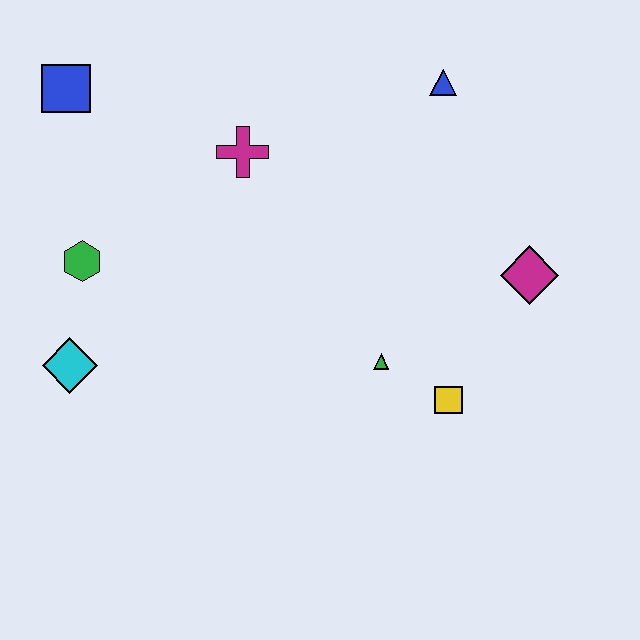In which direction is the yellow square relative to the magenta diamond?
The yellow square is below the magenta diamond.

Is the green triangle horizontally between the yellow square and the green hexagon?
Yes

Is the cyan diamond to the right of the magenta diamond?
No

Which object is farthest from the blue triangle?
The cyan diamond is farthest from the blue triangle.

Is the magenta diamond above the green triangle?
Yes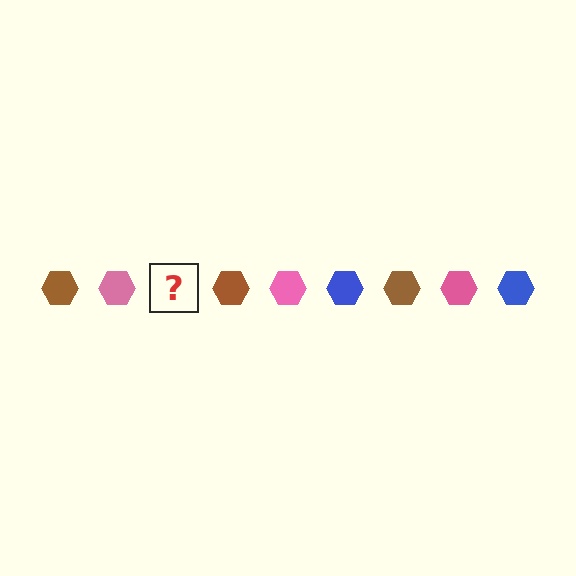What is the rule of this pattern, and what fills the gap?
The rule is that the pattern cycles through brown, pink, blue hexagons. The gap should be filled with a blue hexagon.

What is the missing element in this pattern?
The missing element is a blue hexagon.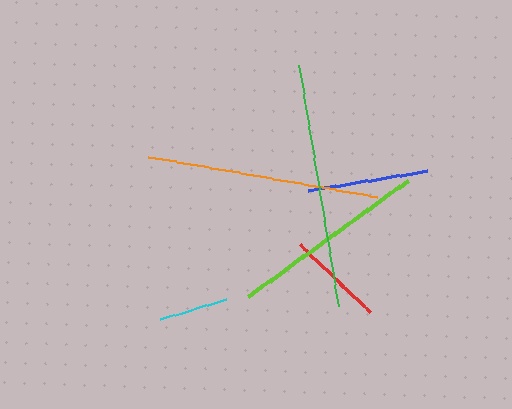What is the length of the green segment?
The green segment is approximately 244 pixels long.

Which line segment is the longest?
The green line is the longest at approximately 244 pixels.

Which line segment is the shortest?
The cyan line is the shortest at approximately 68 pixels.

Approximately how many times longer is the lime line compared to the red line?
The lime line is approximately 2.1 times the length of the red line.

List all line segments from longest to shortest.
From longest to shortest: green, orange, lime, blue, red, cyan.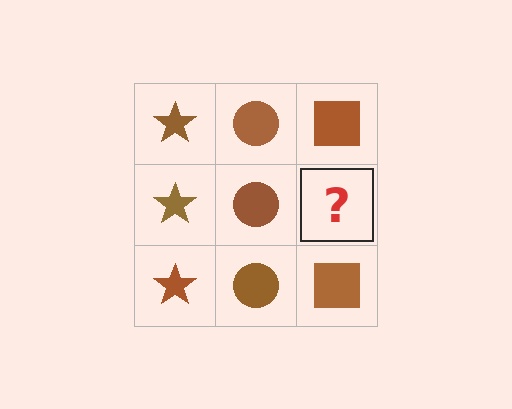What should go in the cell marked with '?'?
The missing cell should contain a brown square.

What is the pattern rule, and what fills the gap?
The rule is that each column has a consistent shape. The gap should be filled with a brown square.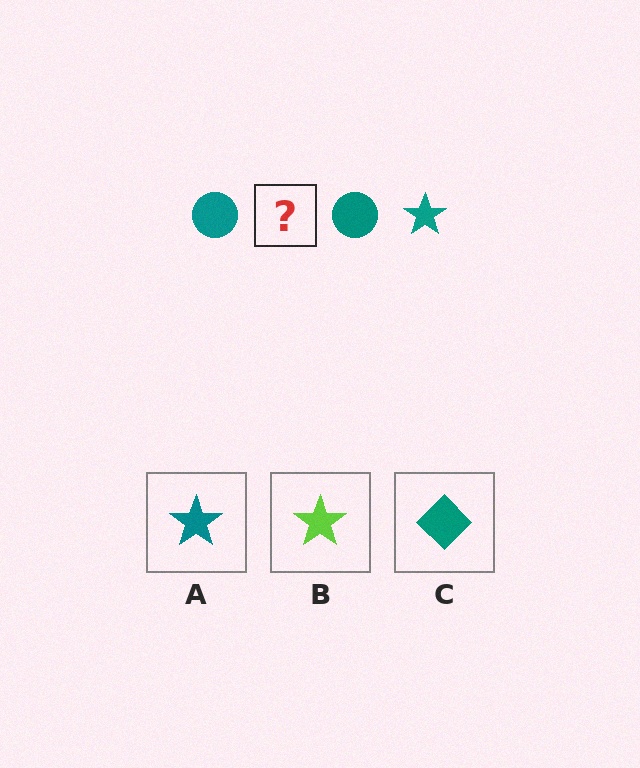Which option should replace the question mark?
Option A.